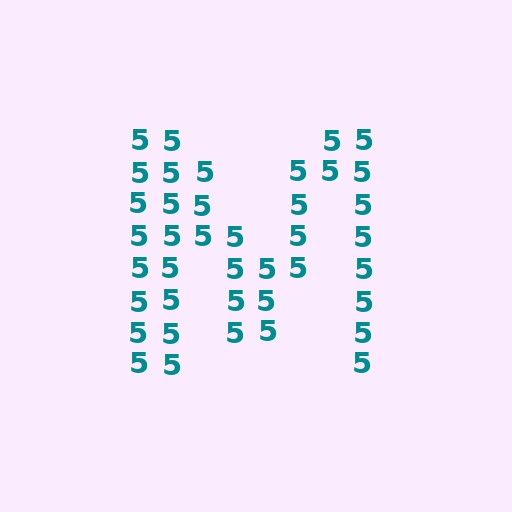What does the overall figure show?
The overall figure shows the letter M.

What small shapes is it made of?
It is made of small digit 5's.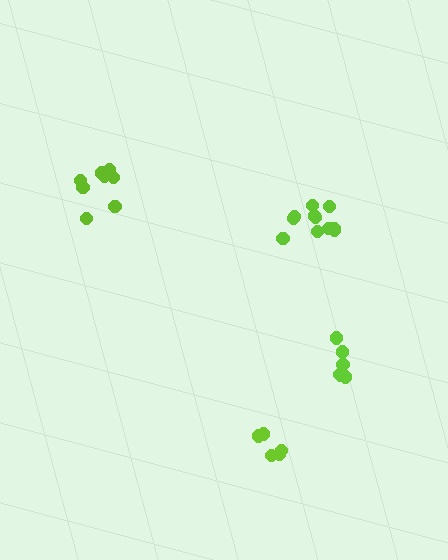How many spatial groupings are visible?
There are 4 spatial groupings.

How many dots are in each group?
Group 1: 6 dots, Group 2: 8 dots, Group 3: 5 dots, Group 4: 11 dots (30 total).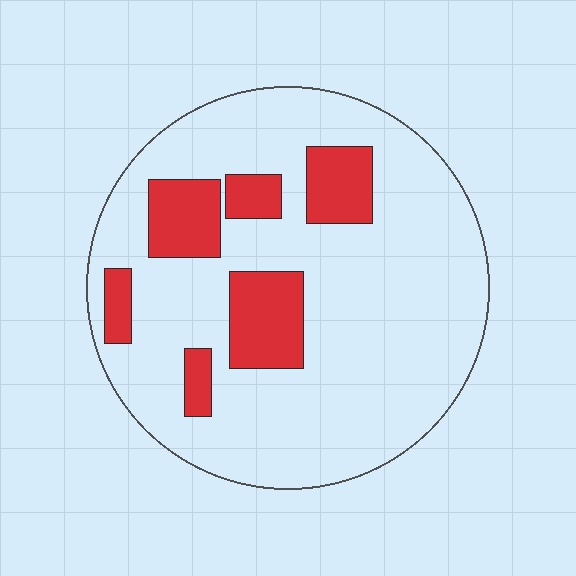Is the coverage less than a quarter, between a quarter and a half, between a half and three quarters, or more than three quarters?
Less than a quarter.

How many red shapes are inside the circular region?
6.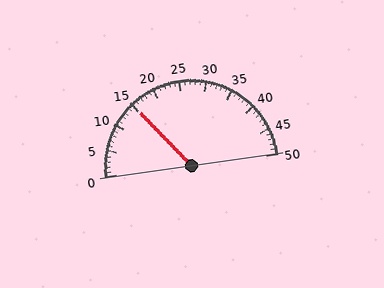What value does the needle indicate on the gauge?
The needle indicates approximately 15.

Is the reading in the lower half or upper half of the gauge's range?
The reading is in the lower half of the range (0 to 50).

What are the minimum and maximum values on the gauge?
The gauge ranges from 0 to 50.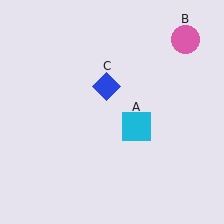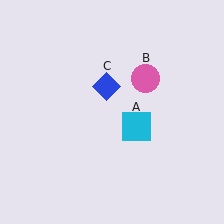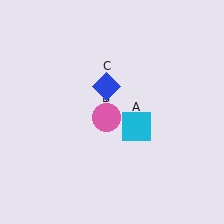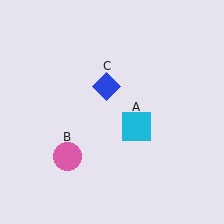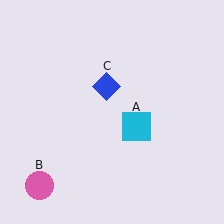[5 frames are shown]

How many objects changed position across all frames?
1 object changed position: pink circle (object B).